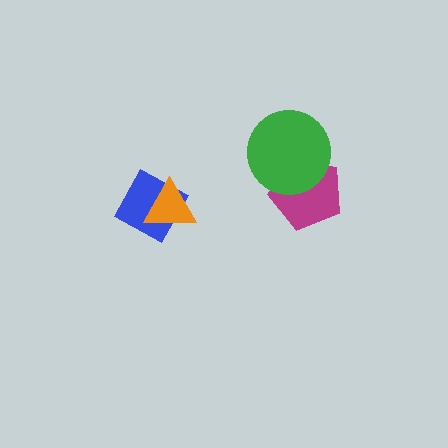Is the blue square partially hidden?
Yes, it is partially covered by another shape.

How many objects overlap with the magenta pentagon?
1 object overlaps with the magenta pentagon.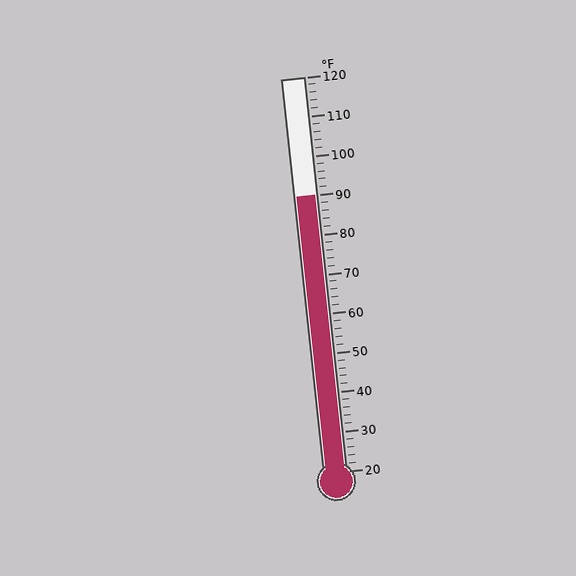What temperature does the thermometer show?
The thermometer shows approximately 90°F.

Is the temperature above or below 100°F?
The temperature is below 100°F.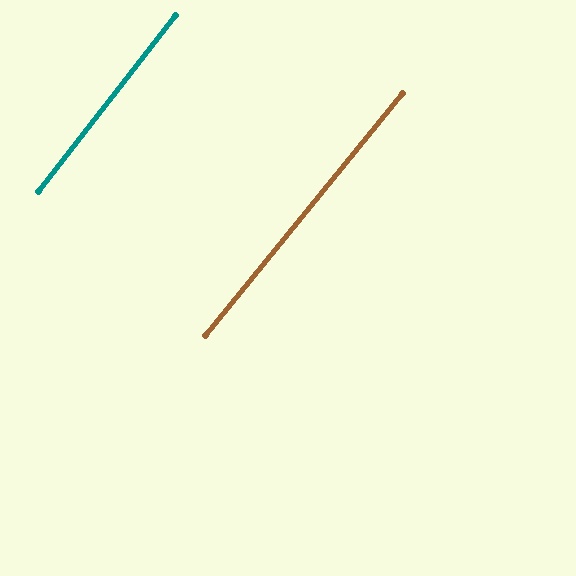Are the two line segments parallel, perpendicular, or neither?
Parallel — their directions differ by only 1.1°.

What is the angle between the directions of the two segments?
Approximately 1 degree.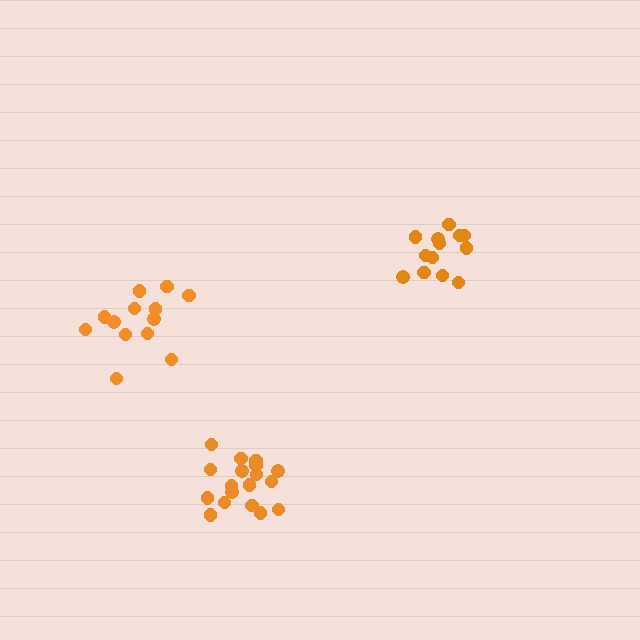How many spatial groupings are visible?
There are 3 spatial groupings.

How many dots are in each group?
Group 1: 13 dots, Group 2: 13 dots, Group 3: 18 dots (44 total).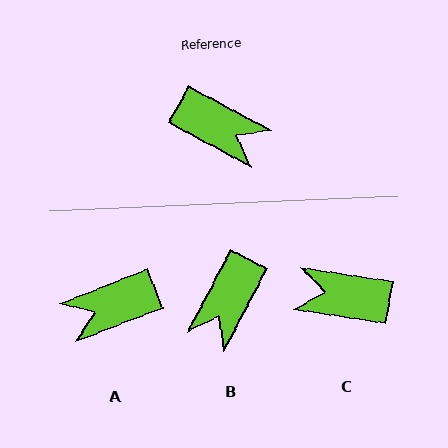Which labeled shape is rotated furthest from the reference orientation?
C, about 161 degrees away.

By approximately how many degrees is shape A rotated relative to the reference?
Approximately 130 degrees clockwise.